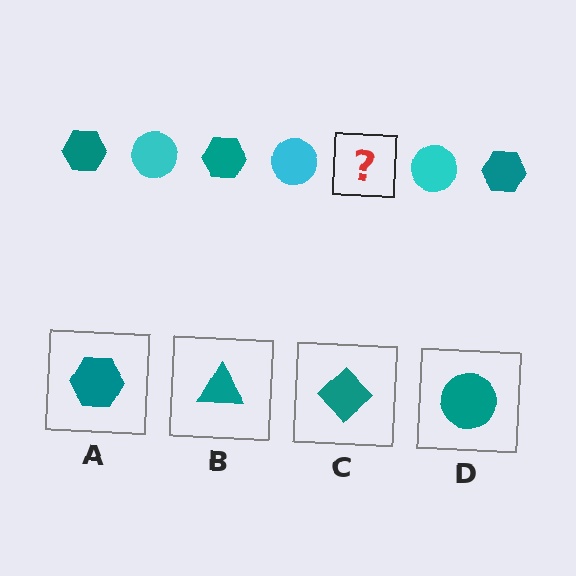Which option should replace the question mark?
Option A.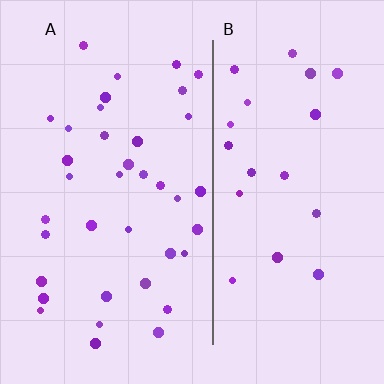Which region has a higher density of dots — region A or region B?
A (the left).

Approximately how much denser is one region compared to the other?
Approximately 1.7× — region A over region B.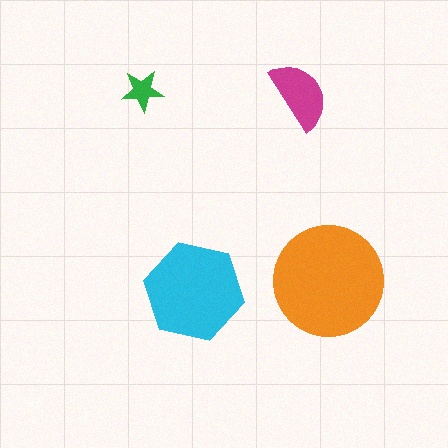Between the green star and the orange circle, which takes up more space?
The orange circle.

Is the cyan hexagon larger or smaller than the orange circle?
Smaller.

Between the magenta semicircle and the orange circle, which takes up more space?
The orange circle.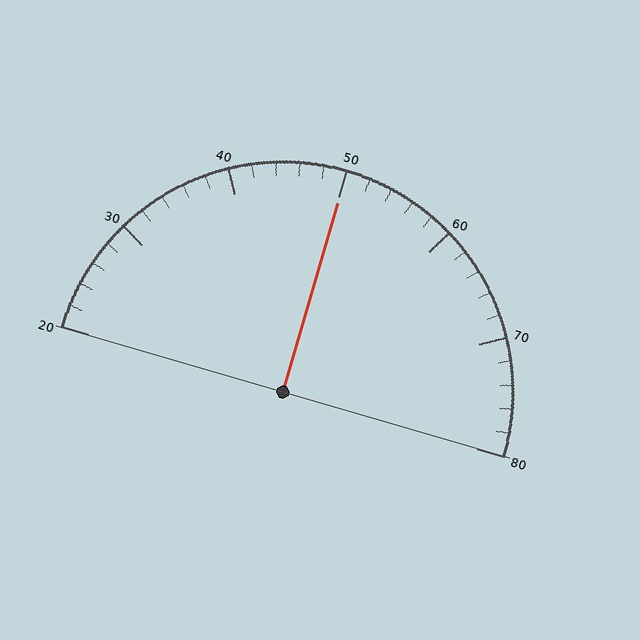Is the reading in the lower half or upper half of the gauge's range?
The reading is in the upper half of the range (20 to 80).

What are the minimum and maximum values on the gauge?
The gauge ranges from 20 to 80.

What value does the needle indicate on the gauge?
The needle indicates approximately 50.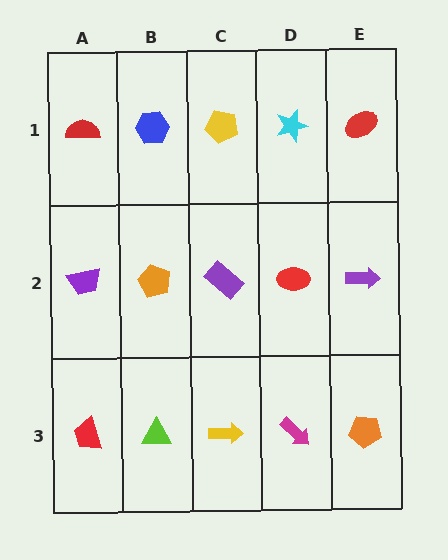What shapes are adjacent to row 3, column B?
An orange pentagon (row 2, column B), a red trapezoid (row 3, column A), a yellow arrow (row 3, column C).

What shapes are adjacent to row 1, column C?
A purple rectangle (row 2, column C), a blue hexagon (row 1, column B), a cyan star (row 1, column D).